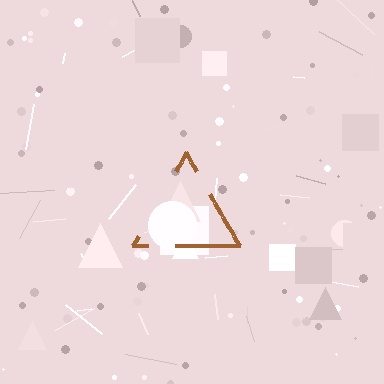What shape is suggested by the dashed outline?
The dashed outline suggests a triangle.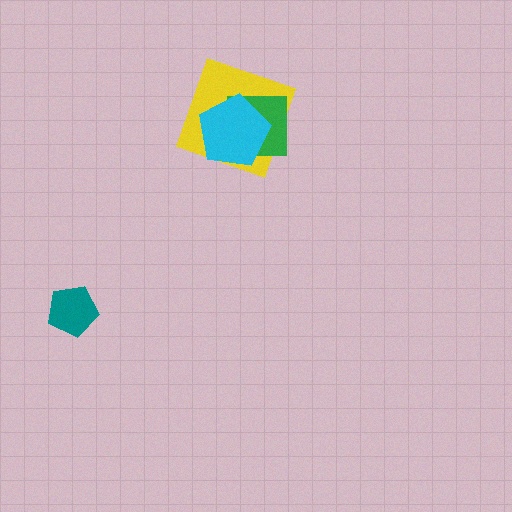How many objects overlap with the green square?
2 objects overlap with the green square.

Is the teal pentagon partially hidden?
No, no other shape covers it.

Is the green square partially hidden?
Yes, it is partially covered by another shape.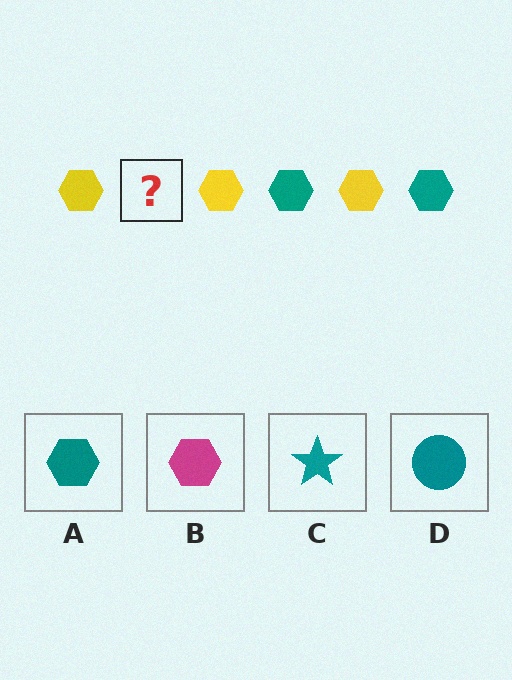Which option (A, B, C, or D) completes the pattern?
A.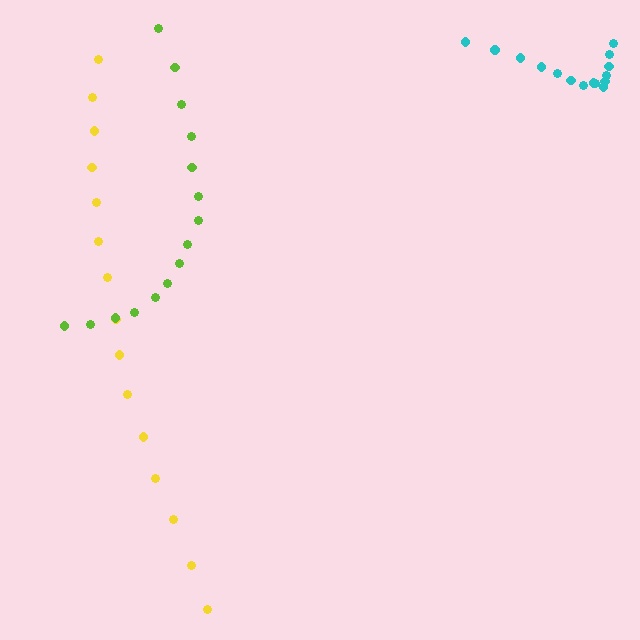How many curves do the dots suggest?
There are 3 distinct paths.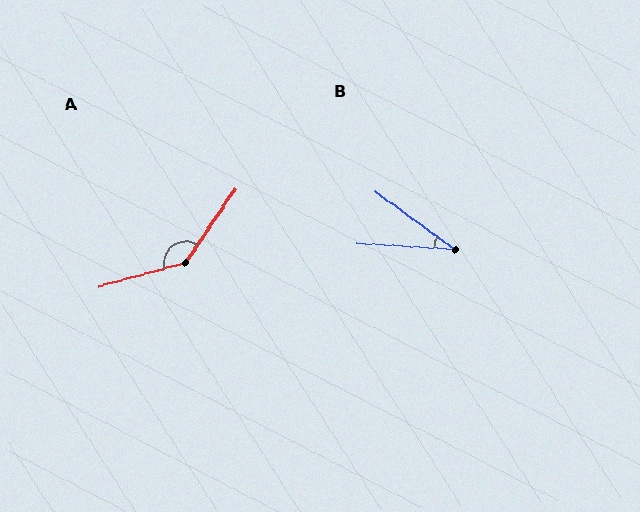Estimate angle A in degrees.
Approximately 139 degrees.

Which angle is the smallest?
B, at approximately 33 degrees.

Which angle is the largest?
A, at approximately 139 degrees.